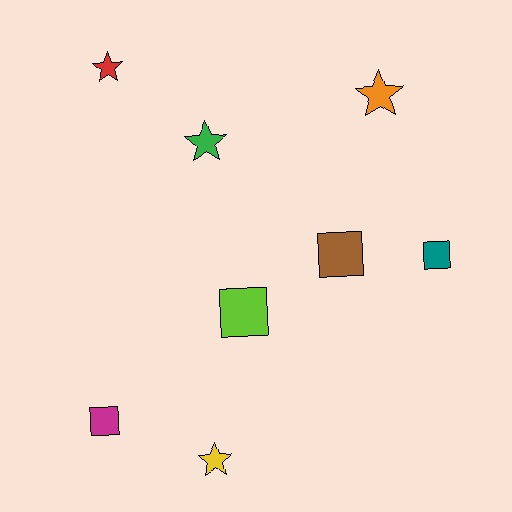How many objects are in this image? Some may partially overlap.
There are 8 objects.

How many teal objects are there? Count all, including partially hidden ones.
There is 1 teal object.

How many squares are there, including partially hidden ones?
There are 4 squares.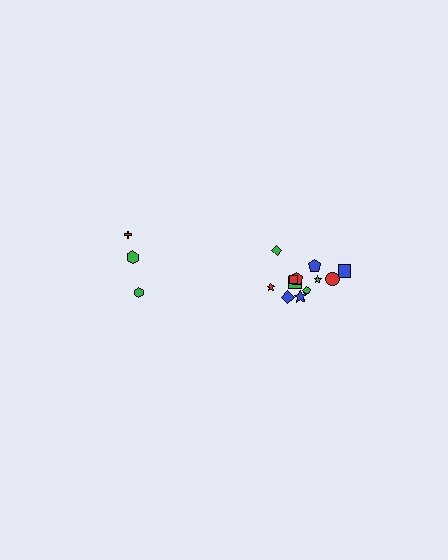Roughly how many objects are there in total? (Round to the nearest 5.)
Roughly 15 objects in total.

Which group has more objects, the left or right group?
The right group.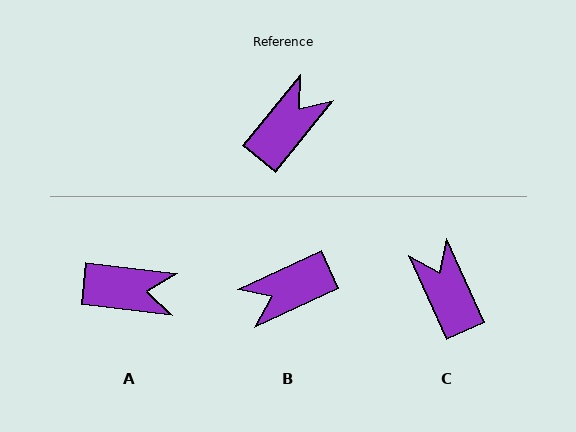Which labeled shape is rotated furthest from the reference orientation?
B, about 154 degrees away.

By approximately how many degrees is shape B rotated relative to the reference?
Approximately 154 degrees counter-clockwise.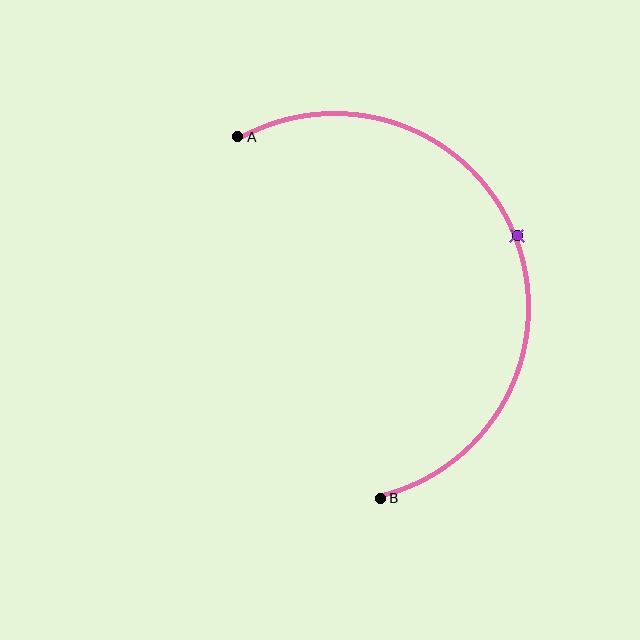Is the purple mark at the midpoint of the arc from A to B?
Yes. The purple mark lies on the arc at equal arc-length from both A and B — it is the arc midpoint.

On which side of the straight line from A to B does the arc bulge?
The arc bulges to the right of the straight line connecting A and B.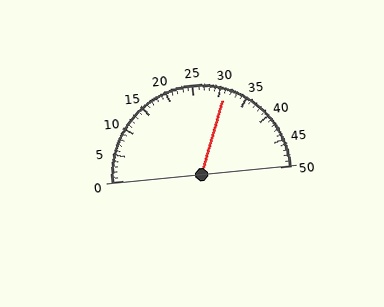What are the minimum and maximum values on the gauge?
The gauge ranges from 0 to 50.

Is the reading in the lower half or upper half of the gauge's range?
The reading is in the upper half of the range (0 to 50).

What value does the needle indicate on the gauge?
The needle indicates approximately 31.